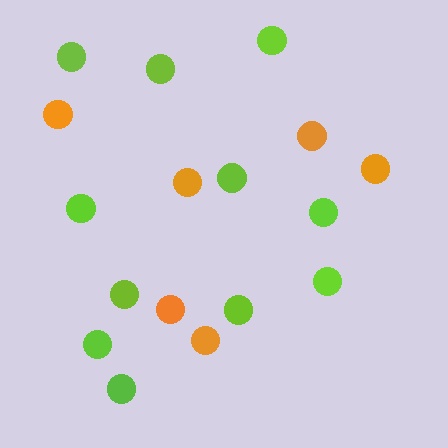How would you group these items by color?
There are 2 groups: one group of orange circles (6) and one group of lime circles (11).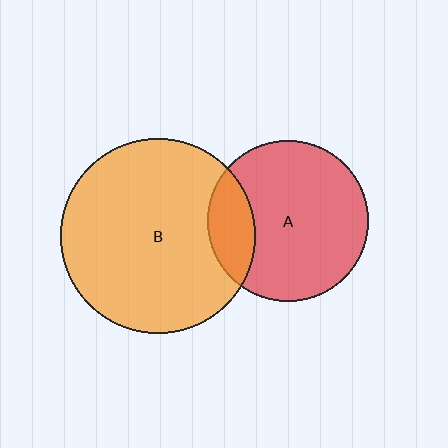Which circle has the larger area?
Circle B (orange).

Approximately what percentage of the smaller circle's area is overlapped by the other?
Approximately 20%.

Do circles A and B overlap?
Yes.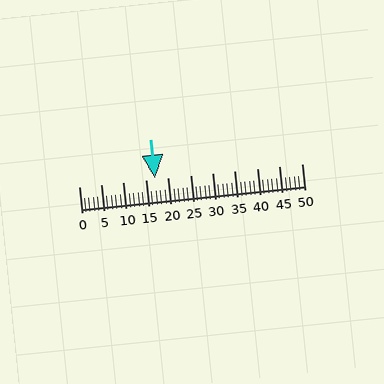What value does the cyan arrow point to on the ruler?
The cyan arrow points to approximately 17.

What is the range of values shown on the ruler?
The ruler shows values from 0 to 50.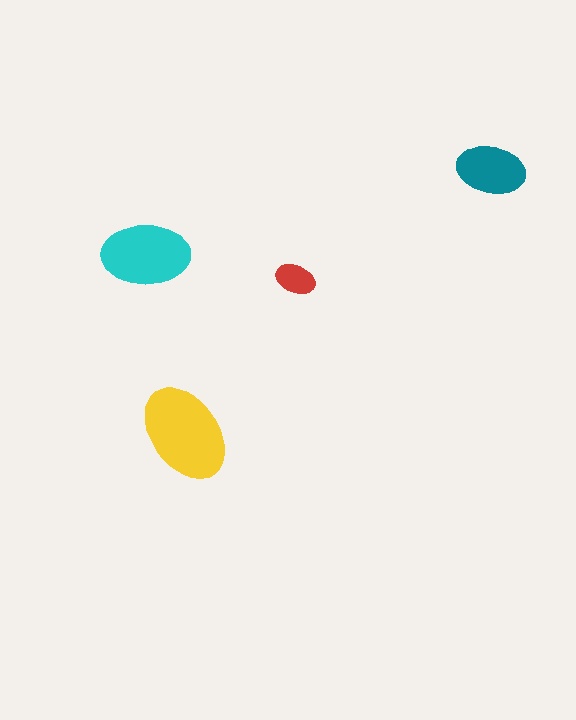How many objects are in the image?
There are 4 objects in the image.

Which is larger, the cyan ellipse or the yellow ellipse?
The yellow one.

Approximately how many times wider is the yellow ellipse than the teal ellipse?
About 1.5 times wider.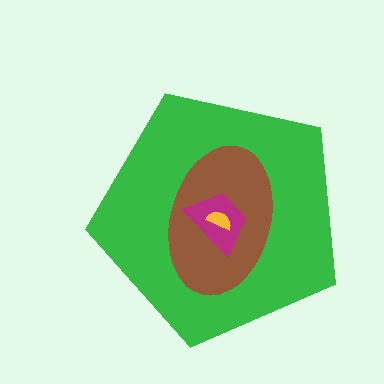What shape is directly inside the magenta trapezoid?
The yellow semicircle.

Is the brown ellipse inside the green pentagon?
Yes.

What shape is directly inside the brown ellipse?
The magenta trapezoid.